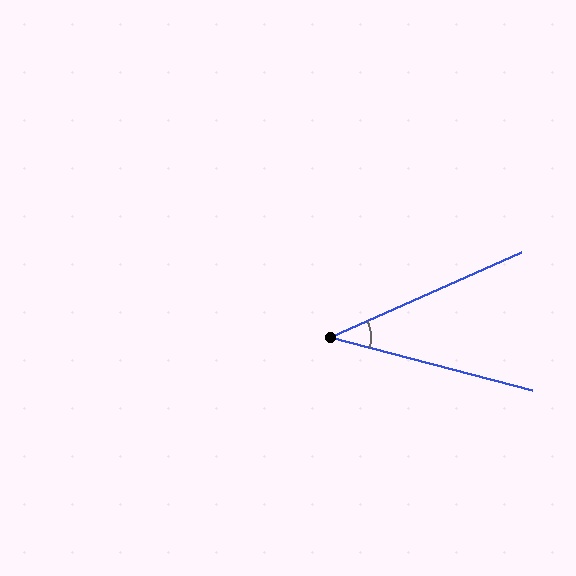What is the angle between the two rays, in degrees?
Approximately 39 degrees.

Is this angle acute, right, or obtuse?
It is acute.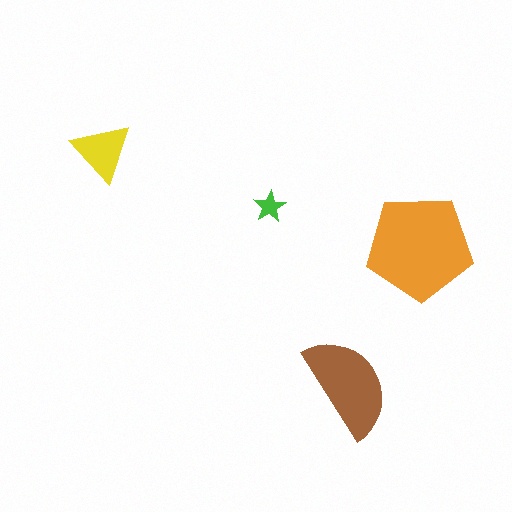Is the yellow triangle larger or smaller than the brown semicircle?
Smaller.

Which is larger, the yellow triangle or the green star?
The yellow triangle.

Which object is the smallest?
The green star.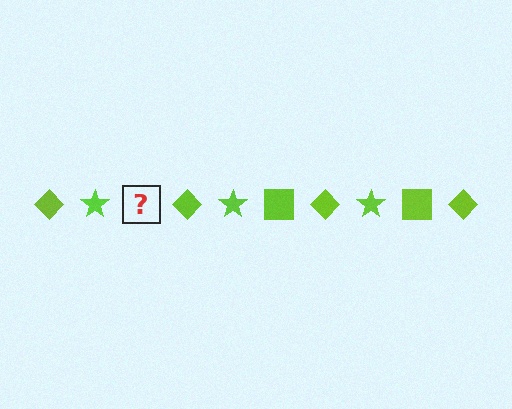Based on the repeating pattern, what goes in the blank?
The blank should be a lime square.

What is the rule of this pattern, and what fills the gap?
The rule is that the pattern cycles through diamond, star, square shapes in lime. The gap should be filled with a lime square.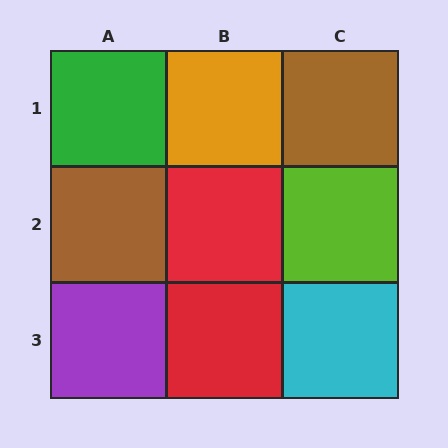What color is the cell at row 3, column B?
Red.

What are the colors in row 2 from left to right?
Brown, red, lime.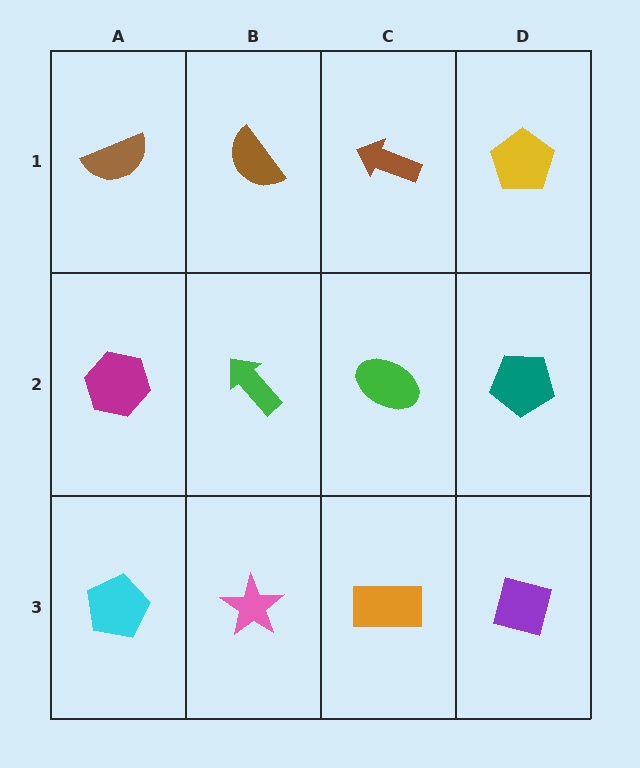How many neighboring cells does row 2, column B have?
4.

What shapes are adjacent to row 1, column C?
A green ellipse (row 2, column C), a brown semicircle (row 1, column B), a yellow pentagon (row 1, column D).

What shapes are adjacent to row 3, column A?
A magenta hexagon (row 2, column A), a pink star (row 3, column B).